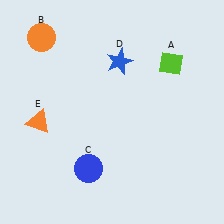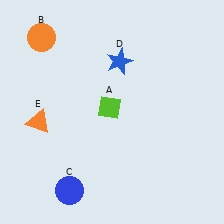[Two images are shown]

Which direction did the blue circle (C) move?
The blue circle (C) moved down.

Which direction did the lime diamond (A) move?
The lime diamond (A) moved left.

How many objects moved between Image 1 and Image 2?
2 objects moved between the two images.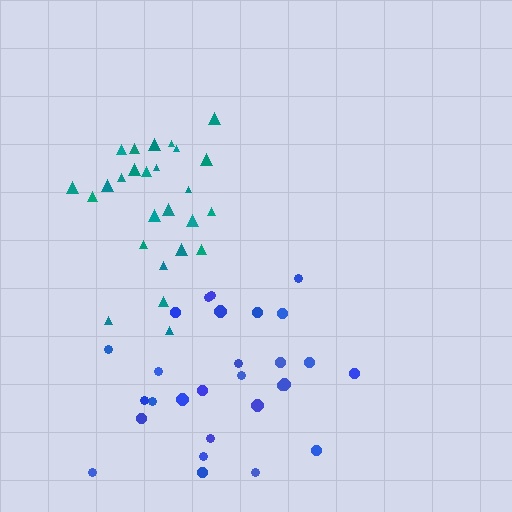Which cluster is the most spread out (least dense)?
Blue.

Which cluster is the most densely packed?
Teal.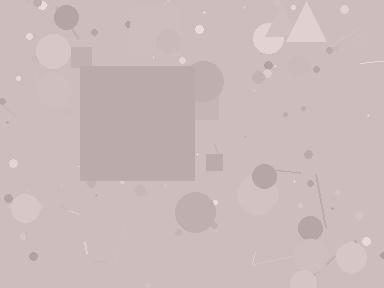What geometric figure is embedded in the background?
A square is embedded in the background.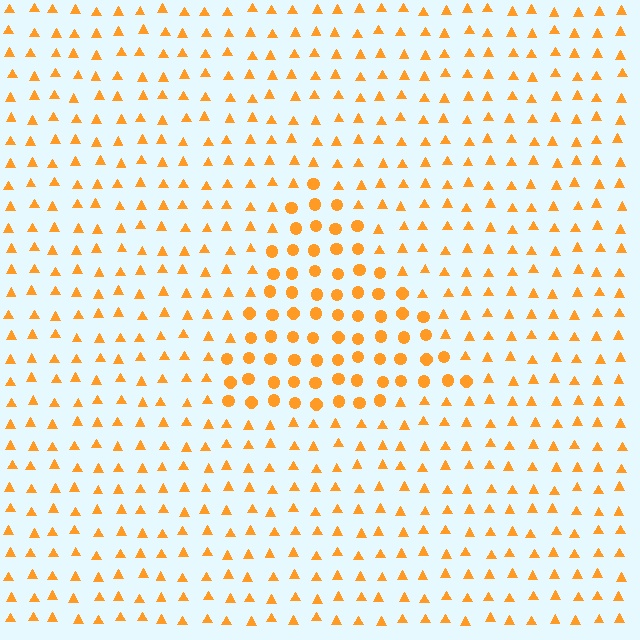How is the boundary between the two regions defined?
The boundary is defined by a change in element shape: circles inside vs. triangles outside. All elements share the same color and spacing.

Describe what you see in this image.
The image is filled with small orange elements arranged in a uniform grid. A triangle-shaped region contains circles, while the surrounding area contains triangles. The boundary is defined purely by the change in element shape.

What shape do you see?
I see a triangle.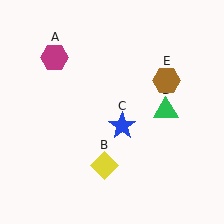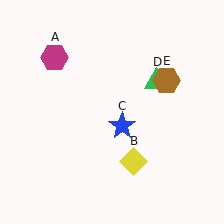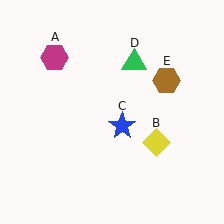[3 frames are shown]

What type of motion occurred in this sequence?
The yellow diamond (object B), green triangle (object D) rotated counterclockwise around the center of the scene.